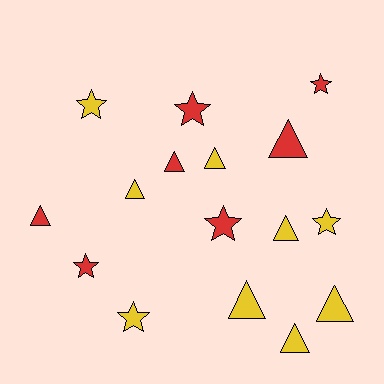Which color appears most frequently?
Yellow, with 9 objects.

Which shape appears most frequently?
Triangle, with 9 objects.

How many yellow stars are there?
There are 3 yellow stars.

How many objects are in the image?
There are 16 objects.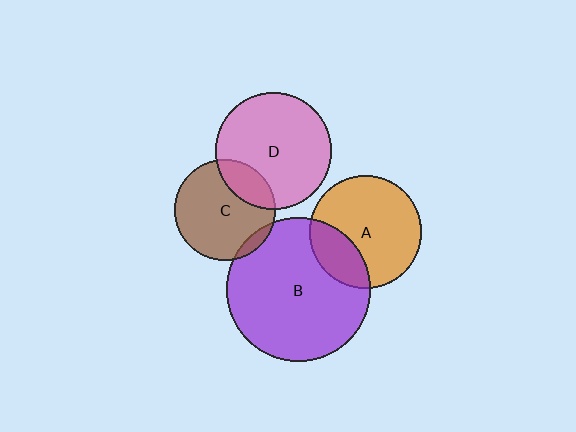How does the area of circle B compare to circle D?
Approximately 1.5 times.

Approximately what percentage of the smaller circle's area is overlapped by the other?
Approximately 25%.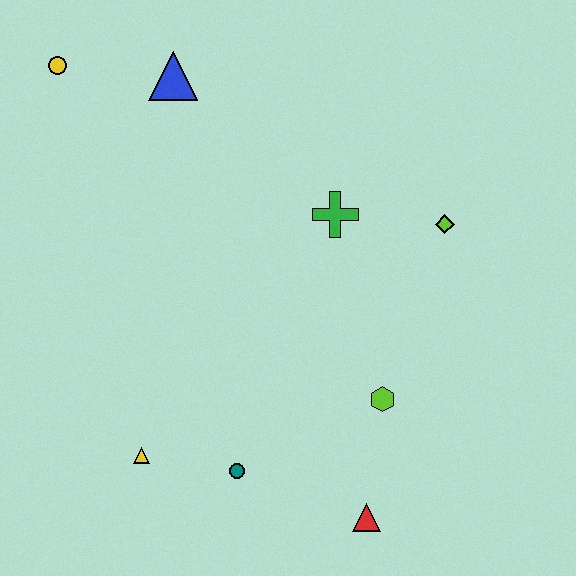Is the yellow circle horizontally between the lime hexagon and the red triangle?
No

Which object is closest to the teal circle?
The yellow triangle is closest to the teal circle.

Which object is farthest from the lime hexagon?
The yellow circle is farthest from the lime hexagon.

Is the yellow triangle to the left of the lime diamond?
Yes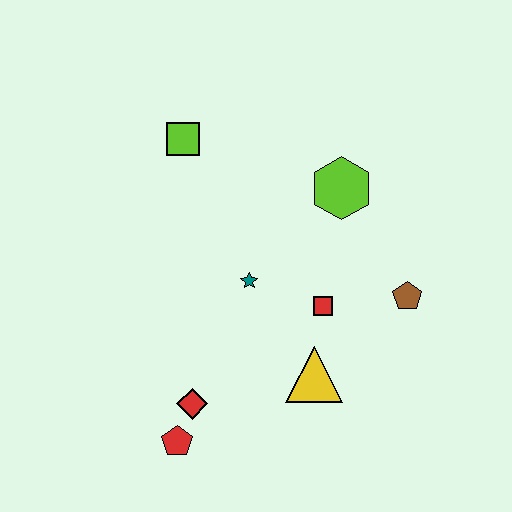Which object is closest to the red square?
The yellow triangle is closest to the red square.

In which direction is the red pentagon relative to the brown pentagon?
The red pentagon is to the left of the brown pentagon.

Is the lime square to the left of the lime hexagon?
Yes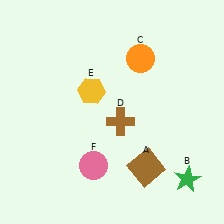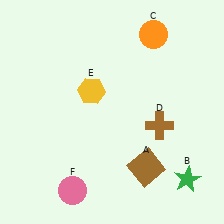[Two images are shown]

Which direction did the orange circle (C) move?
The orange circle (C) moved up.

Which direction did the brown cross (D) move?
The brown cross (D) moved right.